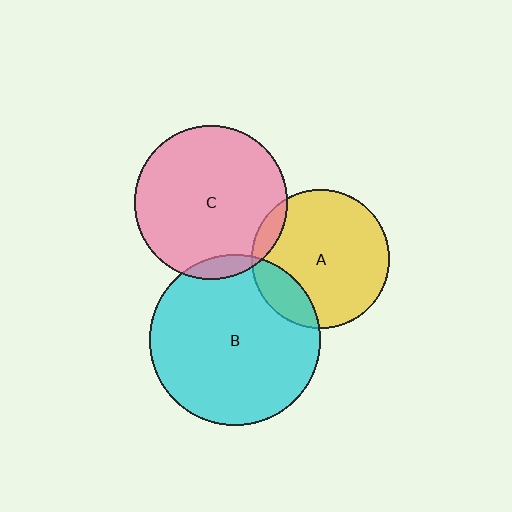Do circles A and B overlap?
Yes.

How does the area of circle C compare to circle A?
Approximately 1.2 times.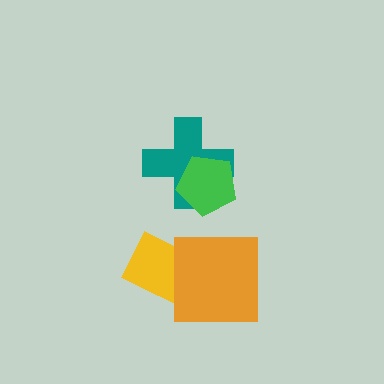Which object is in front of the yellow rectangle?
The orange square is in front of the yellow rectangle.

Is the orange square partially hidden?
No, no other shape covers it.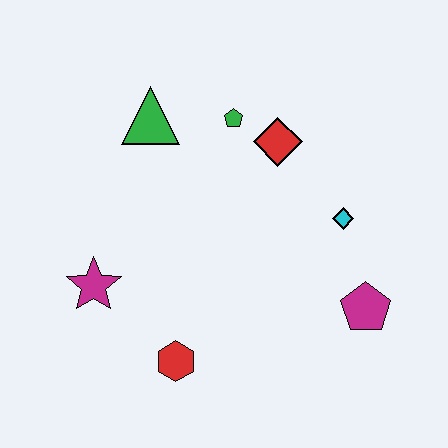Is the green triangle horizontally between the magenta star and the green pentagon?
Yes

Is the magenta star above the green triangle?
No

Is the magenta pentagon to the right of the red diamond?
Yes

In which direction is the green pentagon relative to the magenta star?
The green pentagon is above the magenta star.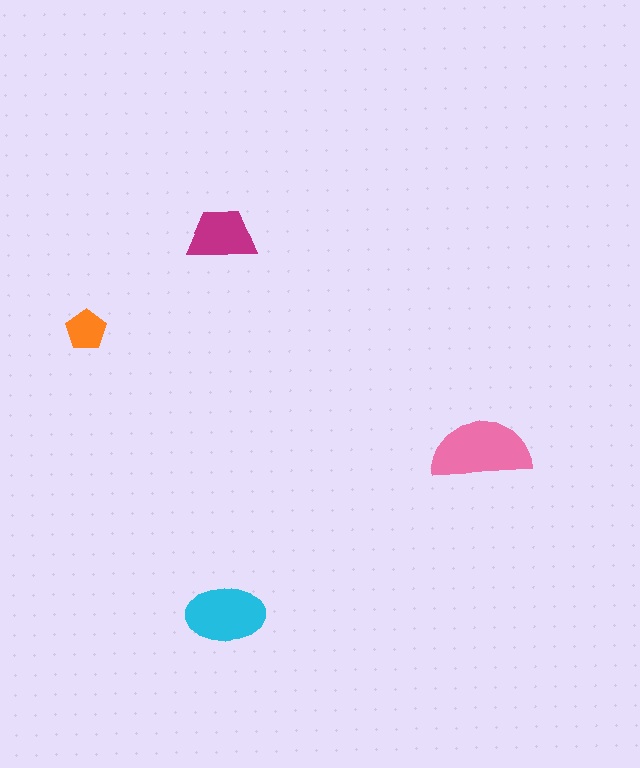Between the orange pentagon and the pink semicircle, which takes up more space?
The pink semicircle.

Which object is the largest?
The pink semicircle.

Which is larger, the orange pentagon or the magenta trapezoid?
The magenta trapezoid.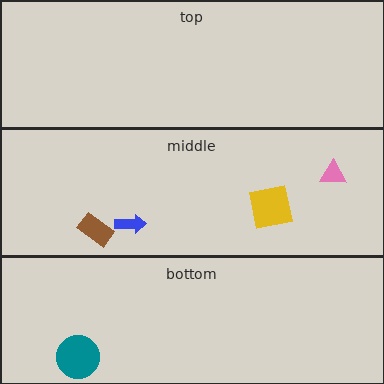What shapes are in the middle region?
The pink triangle, the yellow square, the brown rectangle, the blue arrow.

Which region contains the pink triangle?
The middle region.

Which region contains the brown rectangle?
The middle region.